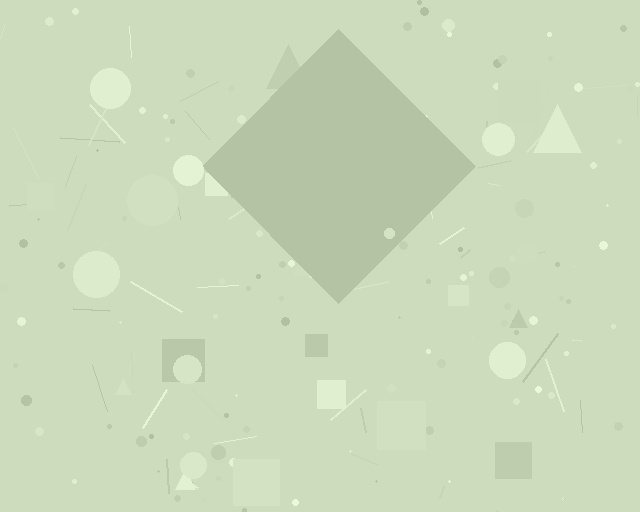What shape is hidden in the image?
A diamond is hidden in the image.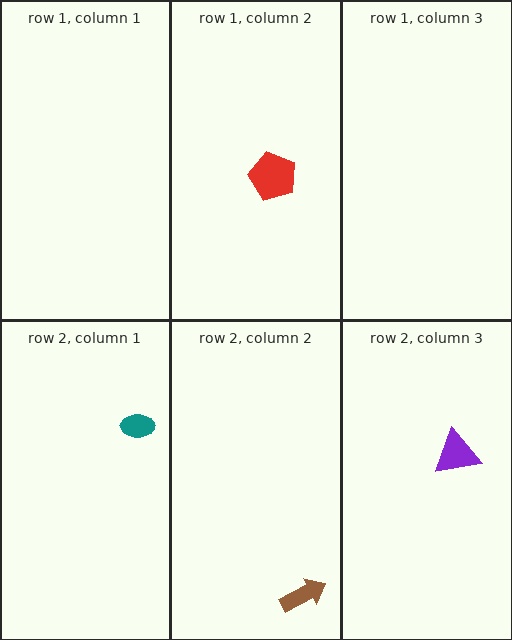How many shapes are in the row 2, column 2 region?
1.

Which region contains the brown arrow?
The row 2, column 2 region.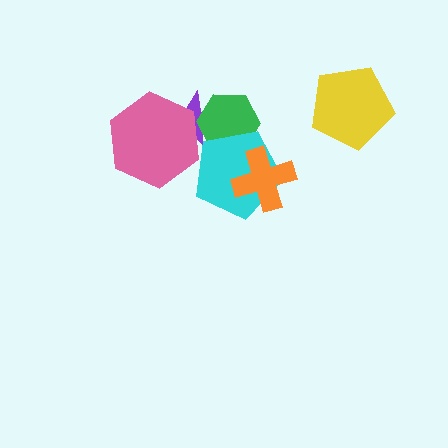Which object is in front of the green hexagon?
The cyan pentagon is in front of the green hexagon.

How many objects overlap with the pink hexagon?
1 object overlaps with the pink hexagon.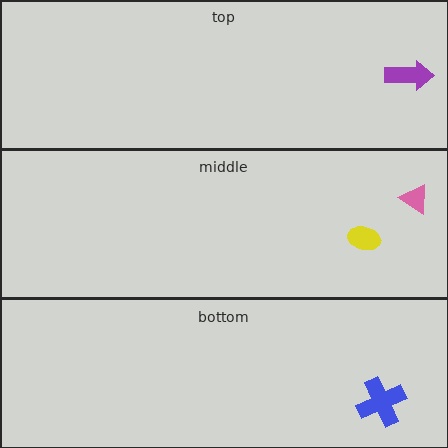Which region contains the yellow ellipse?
The middle region.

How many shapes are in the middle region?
2.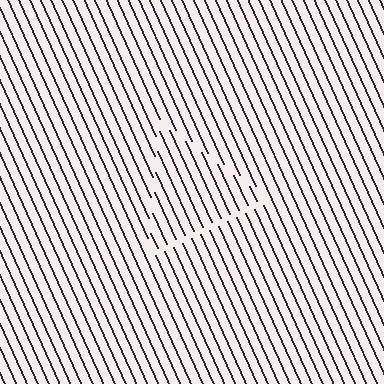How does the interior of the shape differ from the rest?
The interior of the shape contains the same grating, shifted by half a period — the contour is defined by the phase discontinuity where line-ends from the inner and outer gratings abut.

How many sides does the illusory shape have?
3 sides — the line-ends trace a triangle.